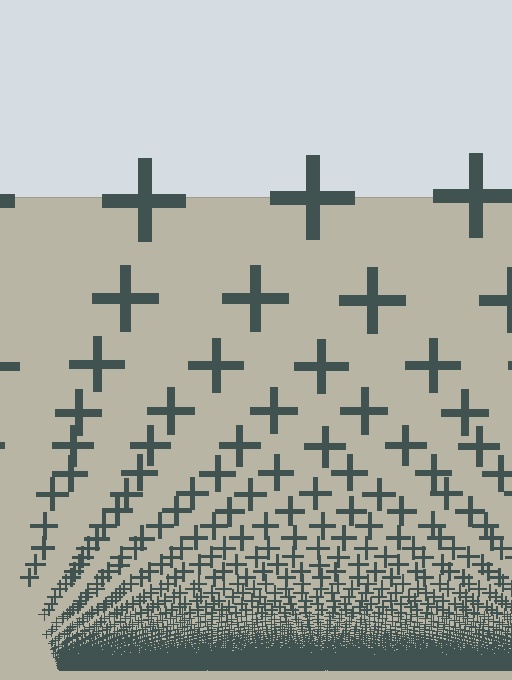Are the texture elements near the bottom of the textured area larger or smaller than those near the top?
Smaller. The gradient is inverted — elements near the bottom are smaller and denser.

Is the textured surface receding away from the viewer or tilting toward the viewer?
The surface appears to tilt toward the viewer. Texture elements get larger and sparser toward the top.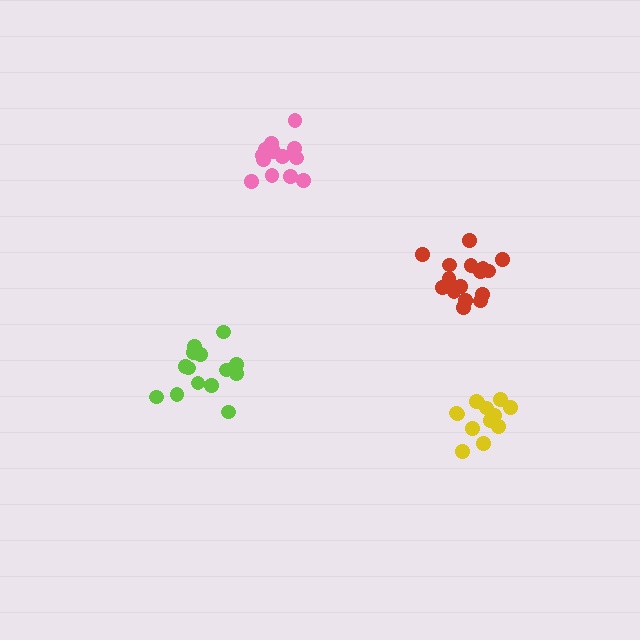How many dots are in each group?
Group 1: 13 dots, Group 2: 16 dots, Group 3: 13 dots, Group 4: 14 dots (56 total).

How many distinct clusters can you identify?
There are 4 distinct clusters.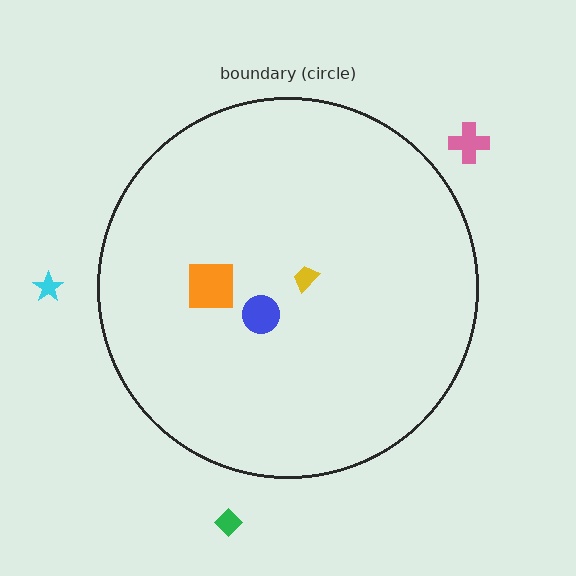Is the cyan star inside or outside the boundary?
Outside.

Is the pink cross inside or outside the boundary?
Outside.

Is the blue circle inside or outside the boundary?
Inside.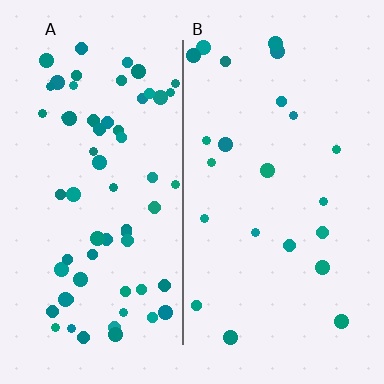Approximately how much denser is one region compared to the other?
Approximately 2.9× — region A over region B.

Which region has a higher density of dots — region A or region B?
A (the left).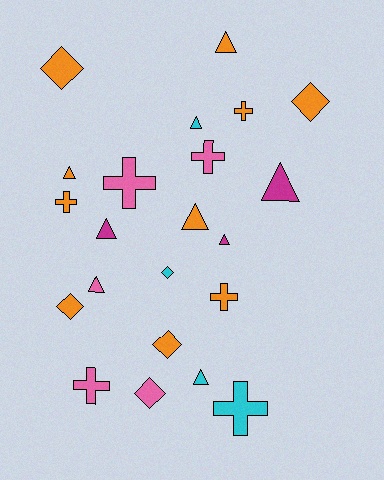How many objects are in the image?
There are 22 objects.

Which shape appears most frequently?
Triangle, with 9 objects.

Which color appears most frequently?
Orange, with 10 objects.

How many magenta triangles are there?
There are 3 magenta triangles.